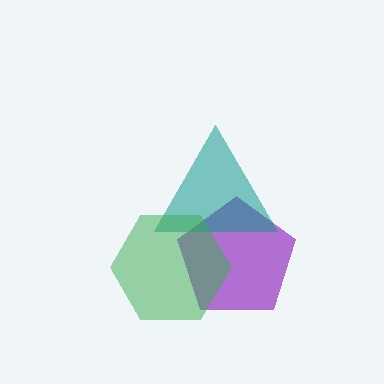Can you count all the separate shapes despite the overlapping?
Yes, there are 3 separate shapes.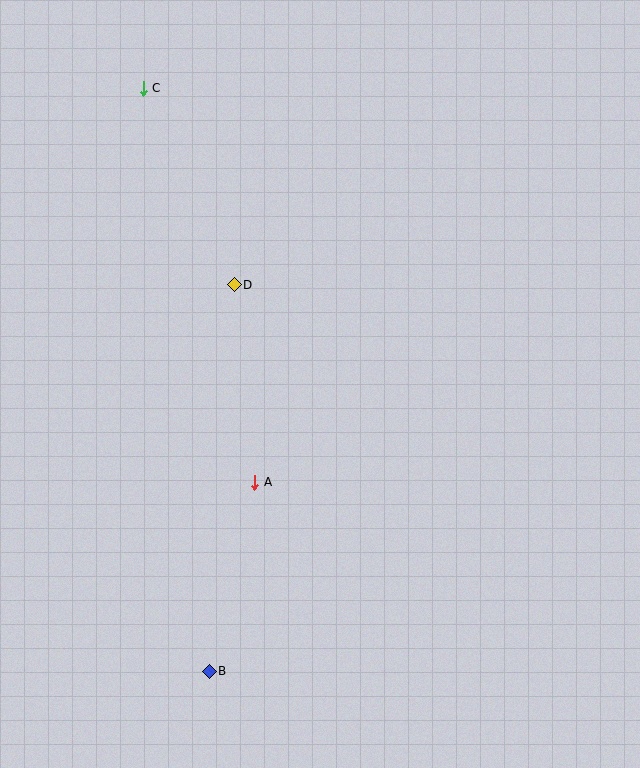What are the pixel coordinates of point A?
Point A is at (255, 482).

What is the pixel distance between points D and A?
The distance between D and A is 198 pixels.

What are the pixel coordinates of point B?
Point B is at (209, 671).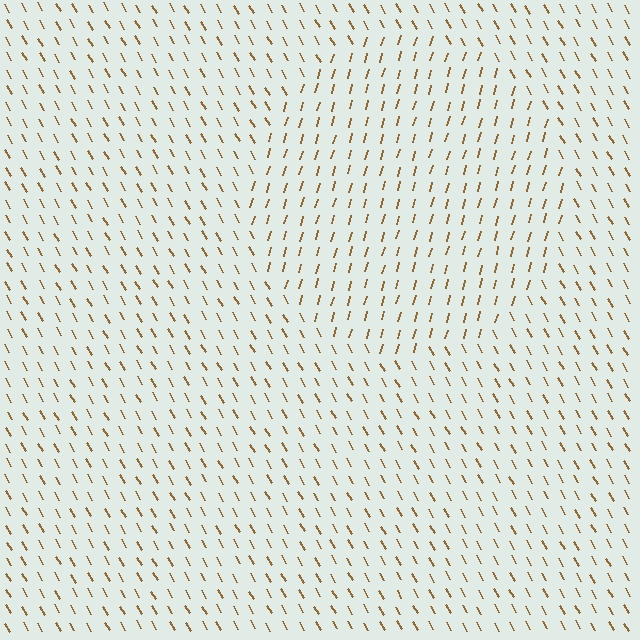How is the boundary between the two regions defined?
The boundary is defined purely by a change in line orientation (approximately 45 degrees difference). All lines are the same color and thickness.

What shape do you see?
I see a circle.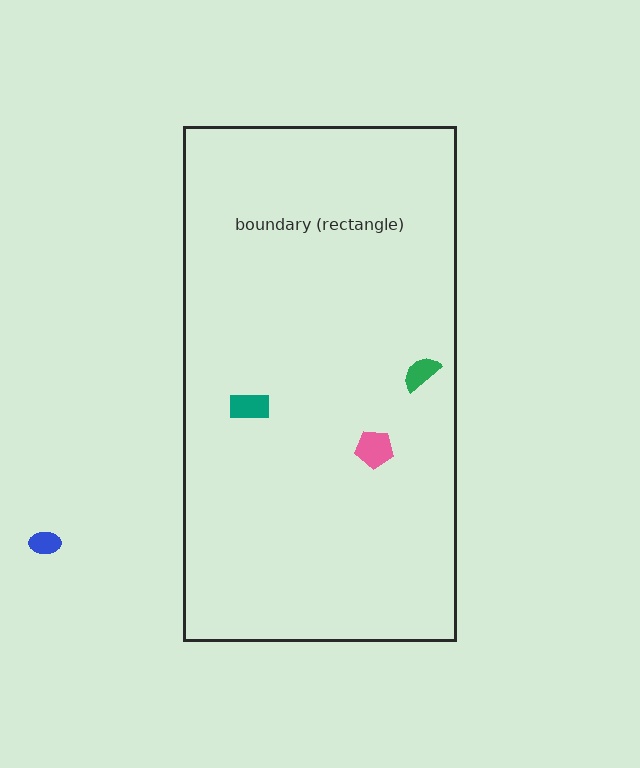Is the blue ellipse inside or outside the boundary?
Outside.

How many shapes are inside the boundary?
3 inside, 1 outside.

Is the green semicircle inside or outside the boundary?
Inside.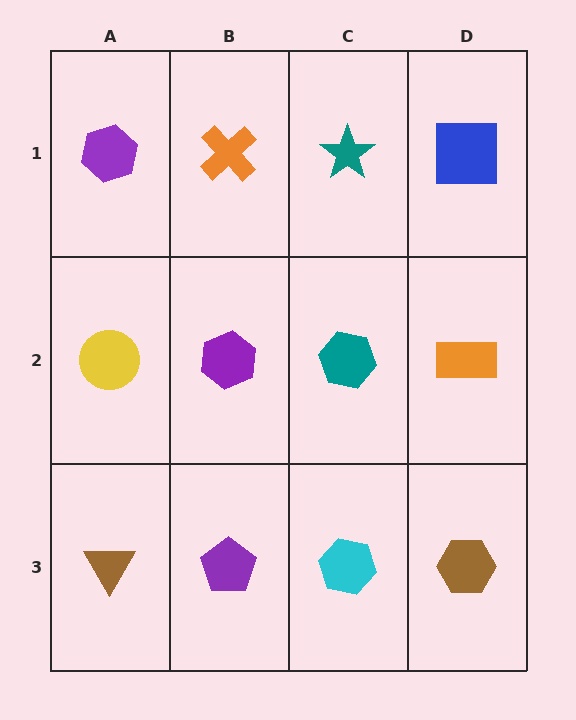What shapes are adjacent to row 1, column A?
A yellow circle (row 2, column A), an orange cross (row 1, column B).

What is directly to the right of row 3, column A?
A purple pentagon.